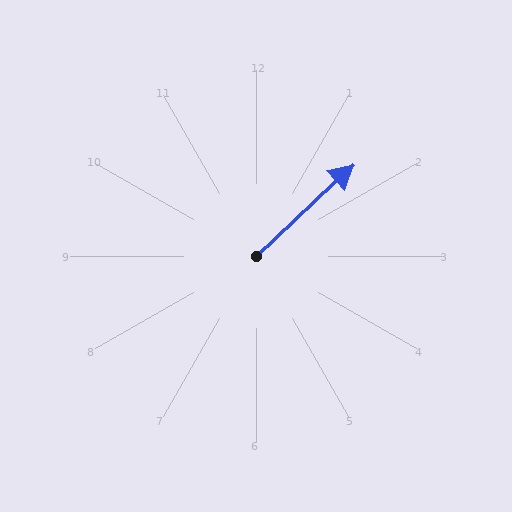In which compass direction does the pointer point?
Northeast.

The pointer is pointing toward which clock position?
Roughly 2 o'clock.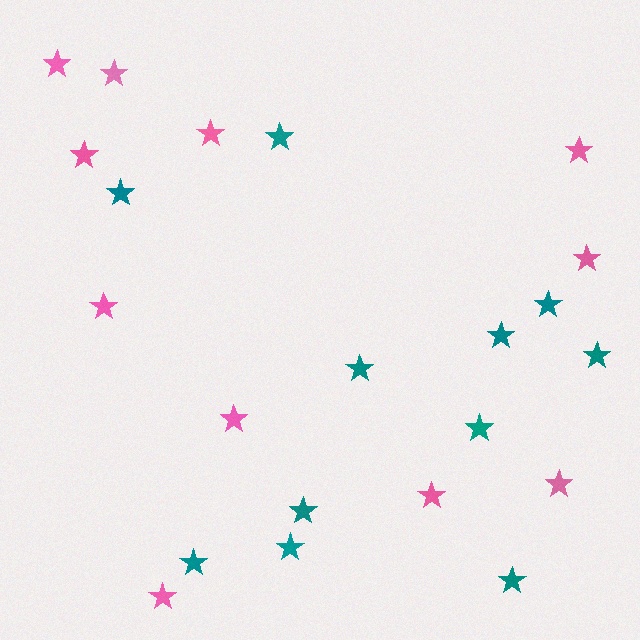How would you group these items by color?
There are 2 groups: one group of teal stars (11) and one group of pink stars (11).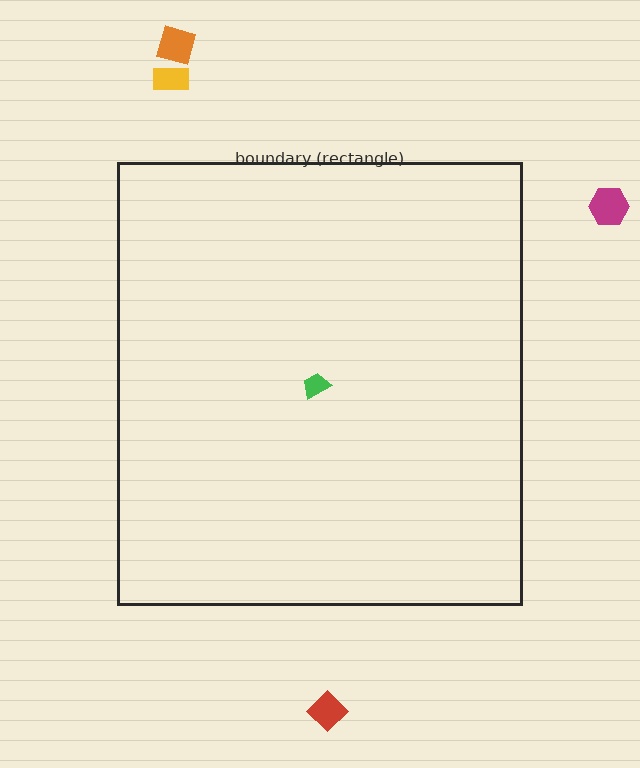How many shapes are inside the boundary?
1 inside, 4 outside.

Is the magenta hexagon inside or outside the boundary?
Outside.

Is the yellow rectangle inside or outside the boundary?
Outside.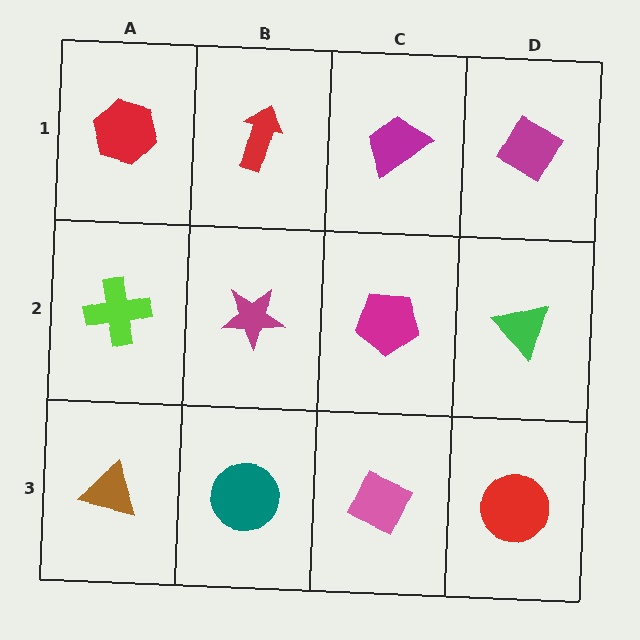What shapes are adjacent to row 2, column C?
A magenta trapezoid (row 1, column C), a pink diamond (row 3, column C), a magenta star (row 2, column B), a green triangle (row 2, column D).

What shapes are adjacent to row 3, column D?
A green triangle (row 2, column D), a pink diamond (row 3, column C).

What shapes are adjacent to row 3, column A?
A lime cross (row 2, column A), a teal circle (row 3, column B).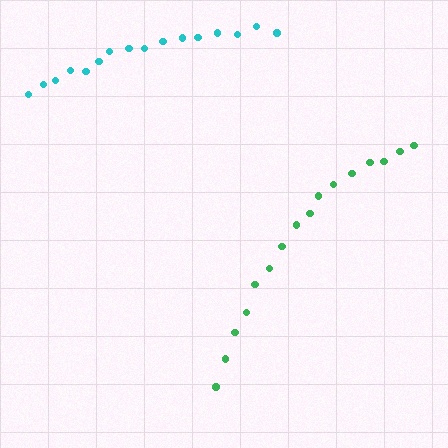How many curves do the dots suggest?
There are 2 distinct paths.